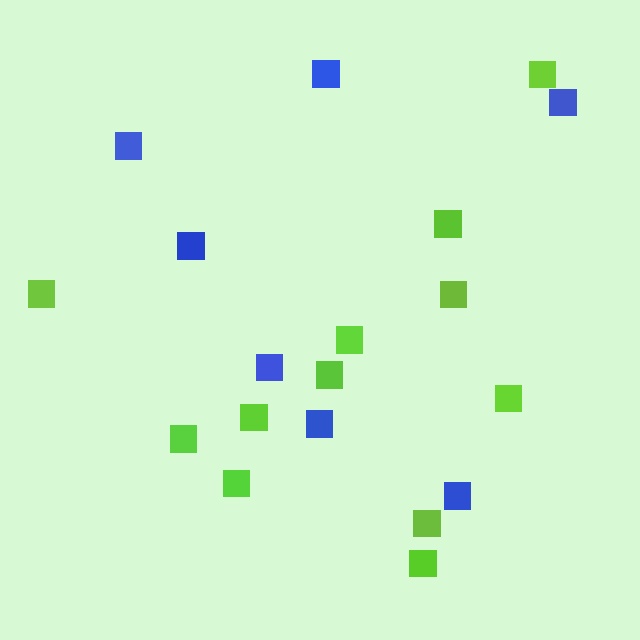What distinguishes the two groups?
There are 2 groups: one group of lime squares (12) and one group of blue squares (7).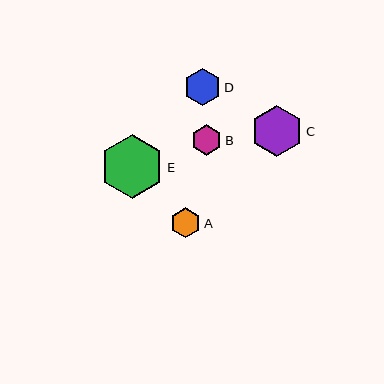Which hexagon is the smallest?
Hexagon A is the smallest with a size of approximately 30 pixels.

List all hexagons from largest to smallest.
From largest to smallest: E, C, D, B, A.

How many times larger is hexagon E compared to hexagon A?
Hexagon E is approximately 2.1 times the size of hexagon A.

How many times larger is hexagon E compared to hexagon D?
Hexagon E is approximately 1.8 times the size of hexagon D.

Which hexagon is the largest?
Hexagon E is the largest with a size of approximately 64 pixels.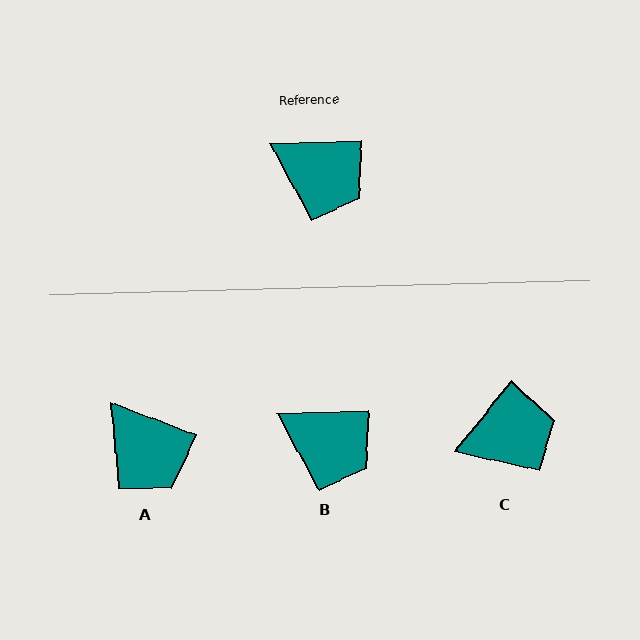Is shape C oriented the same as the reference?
No, it is off by about 49 degrees.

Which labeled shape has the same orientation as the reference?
B.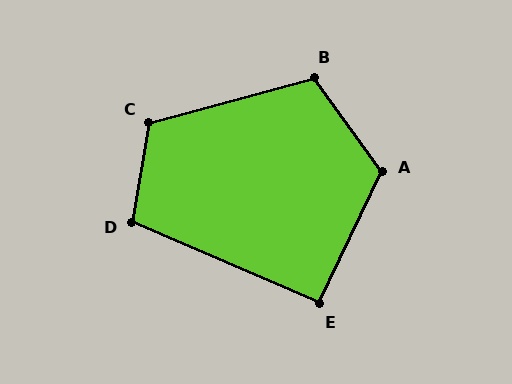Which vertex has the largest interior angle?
A, at approximately 118 degrees.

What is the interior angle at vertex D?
Approximately 104 degrees (obtuse).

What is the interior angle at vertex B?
Approximately 111 degrees (obtuse).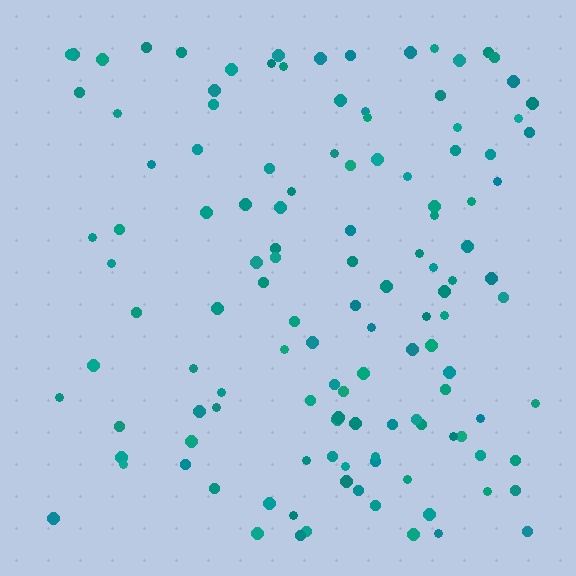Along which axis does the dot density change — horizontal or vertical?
Horizontal.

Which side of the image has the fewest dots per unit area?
The left.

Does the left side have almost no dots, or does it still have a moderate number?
Still a moderate number, just noticeably fewer than the right.